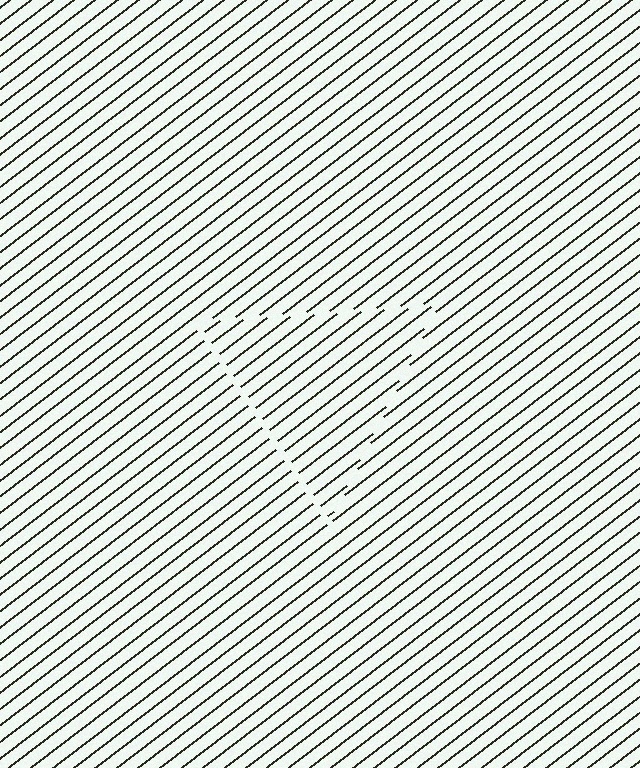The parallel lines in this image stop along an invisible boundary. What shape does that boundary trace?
An illusory triangle. The interior of the shape contains the same grating, shifted by half a period — the contour is defined by the phase discontinuity where line-ends from the inner and outer gratings abut.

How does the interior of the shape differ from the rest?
The interior of the shape contains the same grating, shifted by half a period — the contour is defined by the phase discontinuity where line-ends from the inner and outer gratings abut.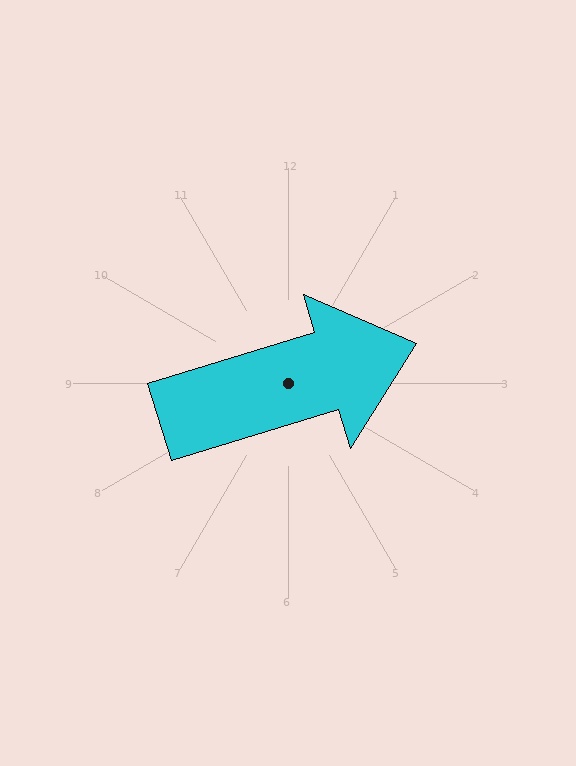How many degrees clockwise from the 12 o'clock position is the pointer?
Approximately 73 degrees.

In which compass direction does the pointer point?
East.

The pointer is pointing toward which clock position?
Roughly 2 o'clock.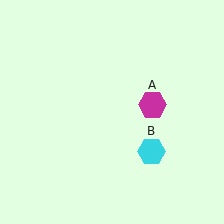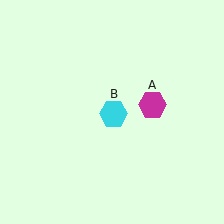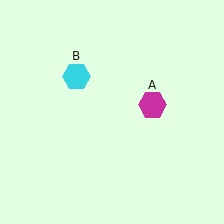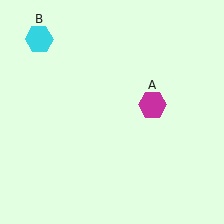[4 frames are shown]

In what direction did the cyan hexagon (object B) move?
The cyan hexagon (object B) moved up and to the left.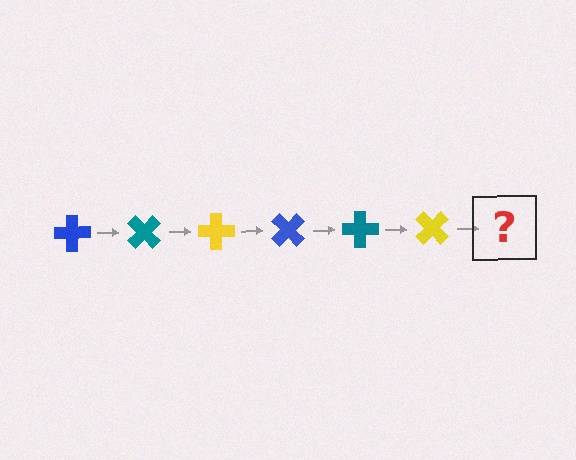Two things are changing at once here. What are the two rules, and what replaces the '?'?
The two rules are that it rotates 45 degrees each step and the color cycles through blue, teal, and yellow. The '?' should be a blue cross, rotated 270 degrees from the start.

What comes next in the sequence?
The next element should be a blue cross, rotated 270 degrees from the start.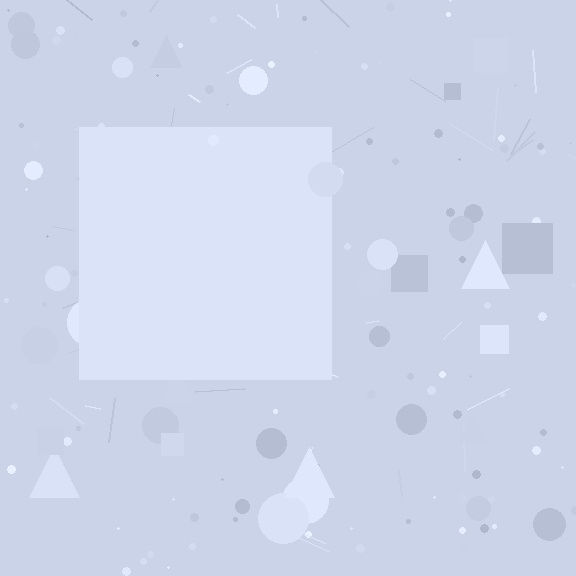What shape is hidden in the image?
A square is hidden in the image.